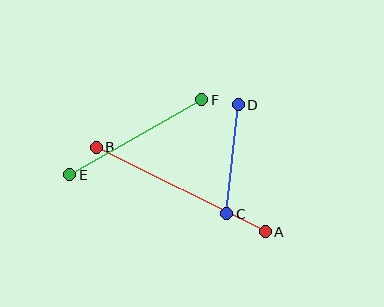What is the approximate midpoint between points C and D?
The midpoint is at approximately (232, 159) pixels.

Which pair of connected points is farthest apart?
Points A and B are farthest apart.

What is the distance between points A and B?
The distance is approximately 189 pixels.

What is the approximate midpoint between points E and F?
The midpoint is at approximately (136, 137) pixels.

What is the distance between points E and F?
The distance is approximately 152 pixels.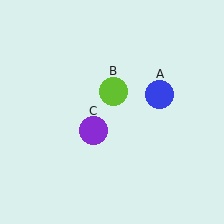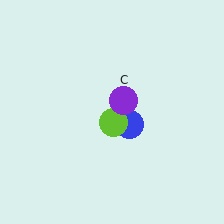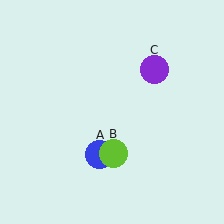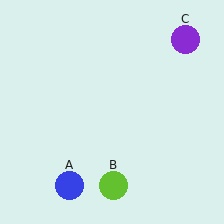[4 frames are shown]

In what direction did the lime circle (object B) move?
The lime circle (object B) moved down.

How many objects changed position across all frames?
3 objects changed position: blue circle (object A), lime circle (object B), purple circle (object C).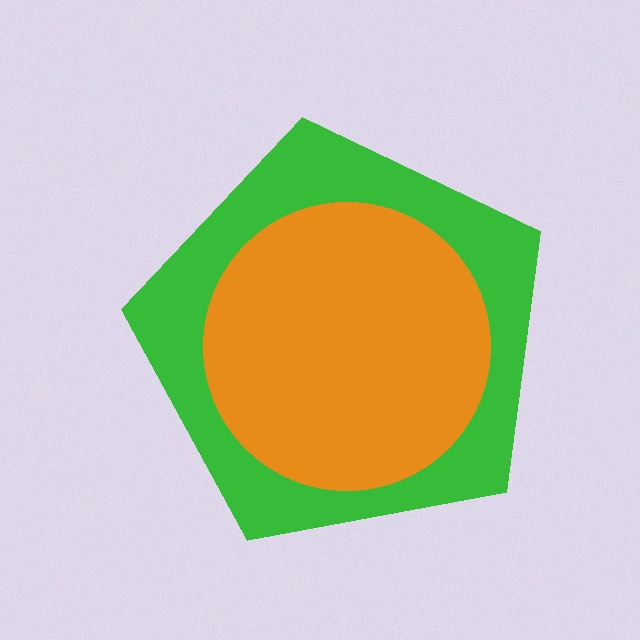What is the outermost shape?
The green pentagon.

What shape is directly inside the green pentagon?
The orange circle.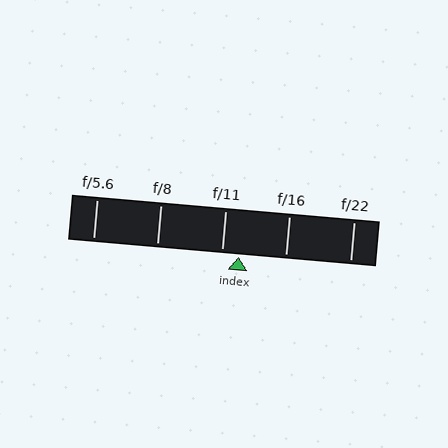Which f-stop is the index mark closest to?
The index mark is closest to f/11.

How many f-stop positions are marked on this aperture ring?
There are 5 f-stop positions marked.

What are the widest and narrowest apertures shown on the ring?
The widest aperture shown is f/5.6 and the narrowest is f/22.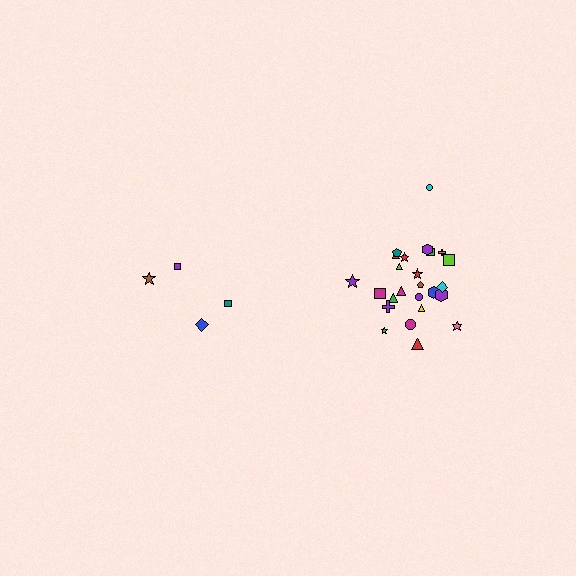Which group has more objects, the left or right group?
The right group.